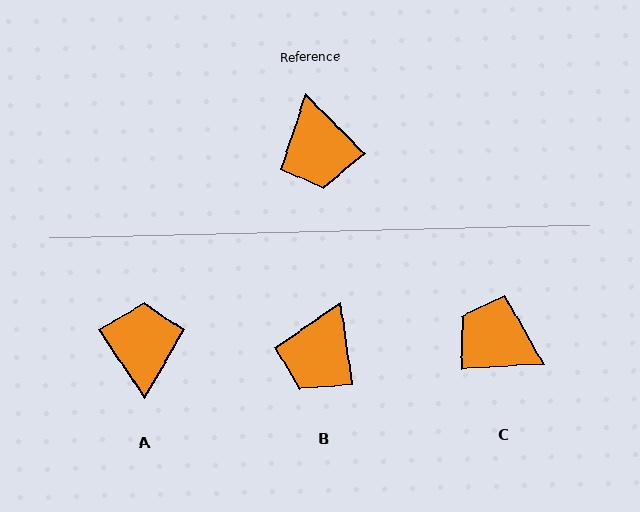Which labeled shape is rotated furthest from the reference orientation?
A, about 169 degrees away.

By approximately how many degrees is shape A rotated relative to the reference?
Approximately 169 degrees counter-clockwise.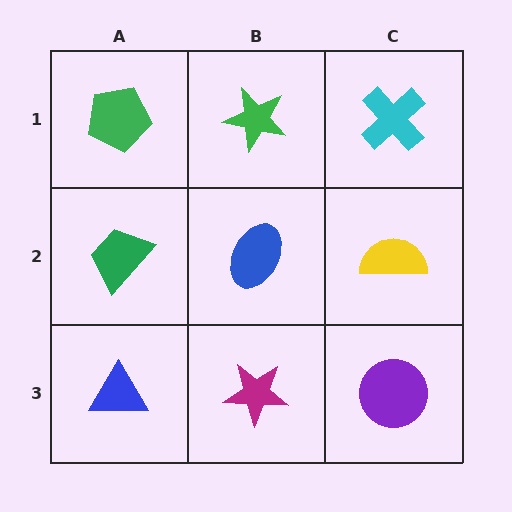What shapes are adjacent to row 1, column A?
A green trapezoid (row 2, column A), a green star (row 1, column B).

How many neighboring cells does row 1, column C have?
2.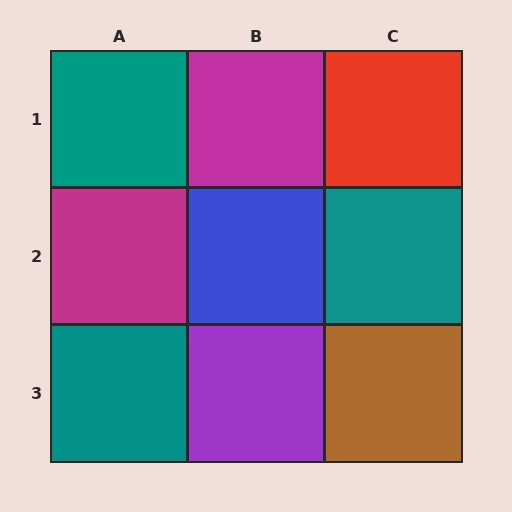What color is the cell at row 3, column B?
Purple.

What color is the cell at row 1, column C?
Red.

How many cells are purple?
1 cell is purple.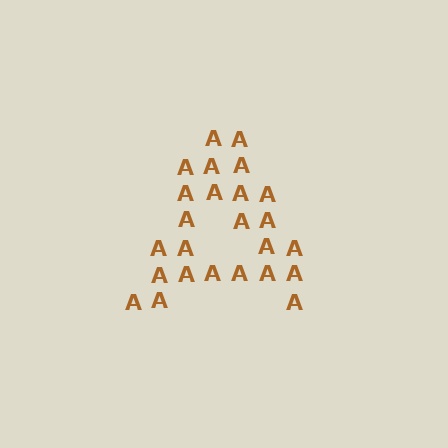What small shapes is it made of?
It is made of small letter A's.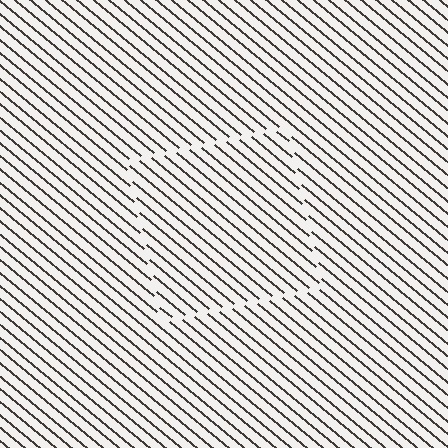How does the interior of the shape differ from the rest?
The interior of the shape contains the same grating, shifted by half a period — the contour is defined by the phase discontinuity where line-ends from the inner and outer gratings abut.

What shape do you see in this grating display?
An illusory square. The interior of the shape contains the same grating, shifted by half a period — the contour is defined by the phase discontinuity where line-ends from the inner and outer gratings abut.